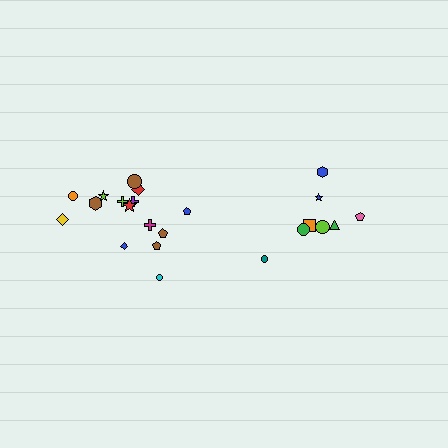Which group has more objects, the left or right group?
The left group.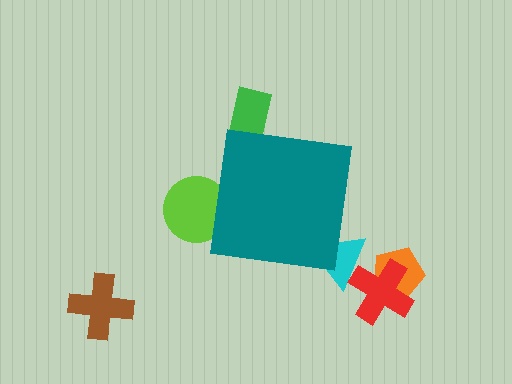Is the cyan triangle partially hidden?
Yes, the cyan triangle is partially hidden behind the teal square.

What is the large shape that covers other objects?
A teal square.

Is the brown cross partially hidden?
No, the brown cross is fully visible.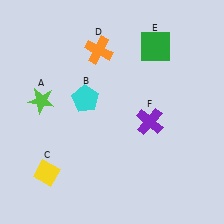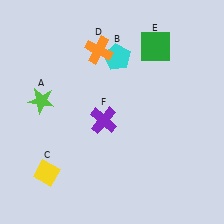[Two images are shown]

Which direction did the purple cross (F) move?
The purple cross (F) moved left.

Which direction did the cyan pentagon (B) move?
The cyan pentagon (B) moved up.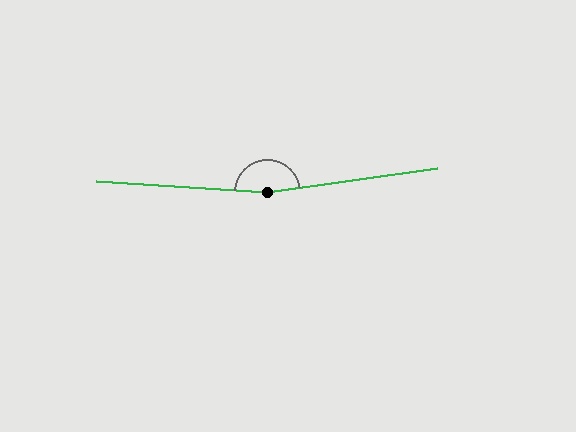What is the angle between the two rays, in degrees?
Approximately 168 degrees.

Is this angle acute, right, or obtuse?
It is obtuse.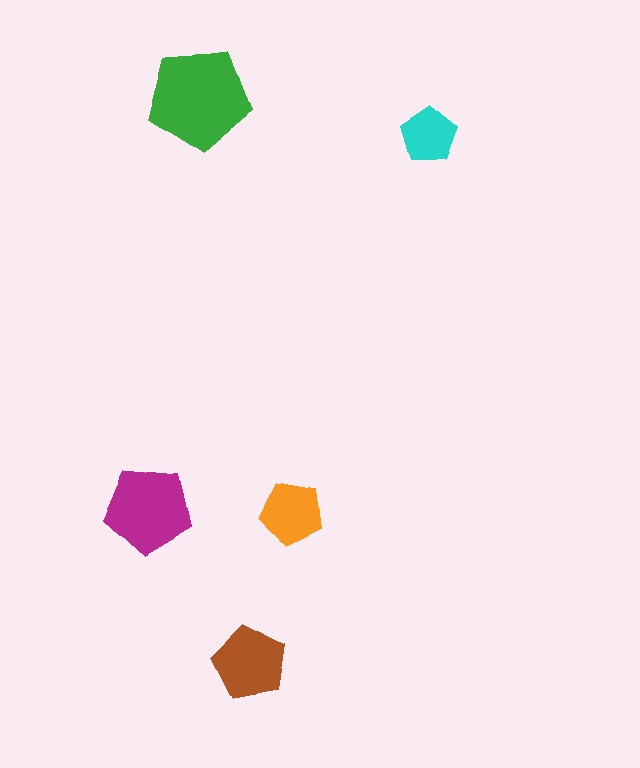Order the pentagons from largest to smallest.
the green one, the magenta one, the brown one, the orange one, the cyan one.